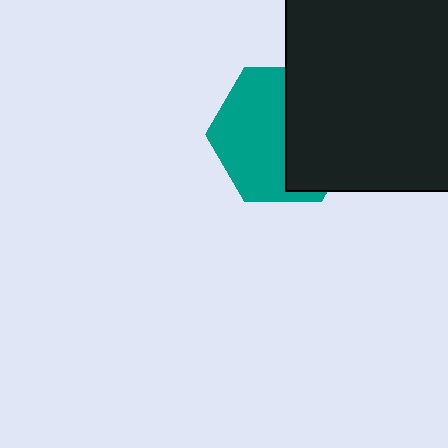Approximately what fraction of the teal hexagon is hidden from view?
Roughly 45% of the teal hexagon is hidden behind the black square.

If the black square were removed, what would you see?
You would see the complete teal hexagon.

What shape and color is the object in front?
The object in front is a black square.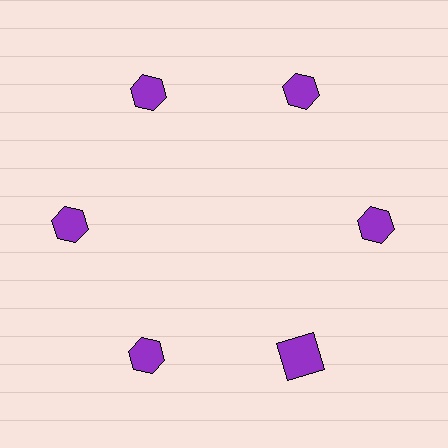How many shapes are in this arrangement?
There are 6 shapes arranged in a ring pattern.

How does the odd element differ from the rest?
It has a different shape: square instead of hexagon.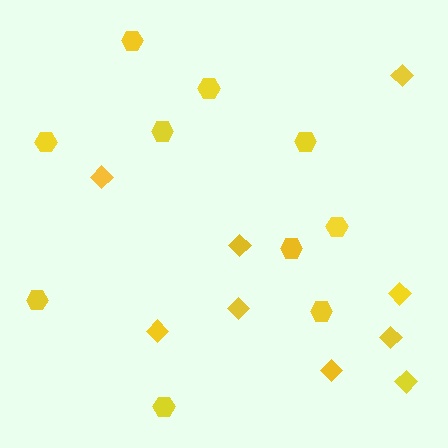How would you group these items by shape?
There are 2 groups: one group of diamonds (9) and one group of hexagons (10).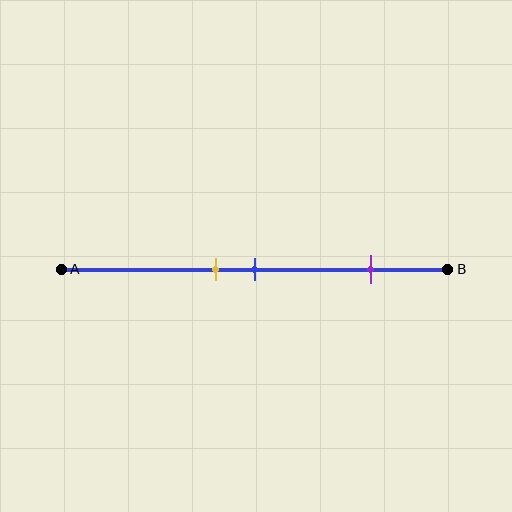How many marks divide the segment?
There are 3 marks dividing the segment.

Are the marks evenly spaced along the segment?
No, the marks are not evenly spaced.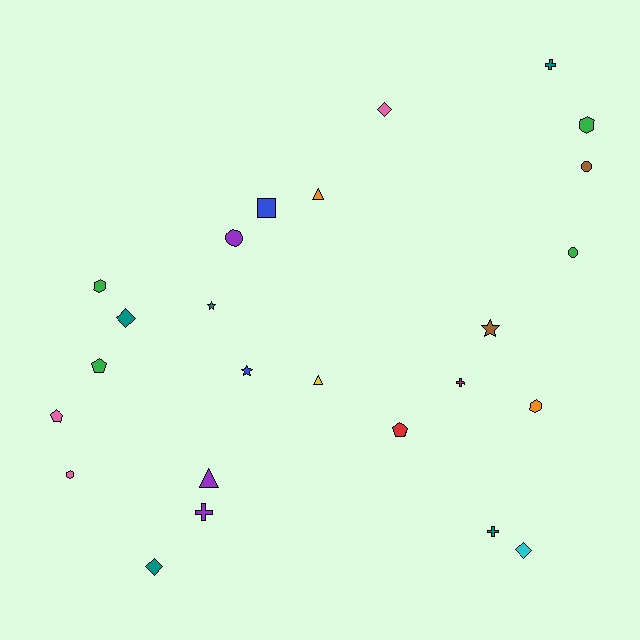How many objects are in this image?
There are 25 objects.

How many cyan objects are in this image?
There is 1 cyan object.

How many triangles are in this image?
There are 3 triangles.